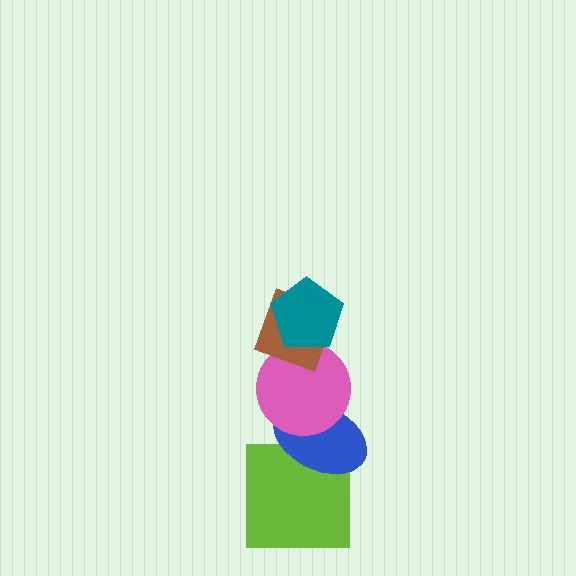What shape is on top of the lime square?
The blue ellipse is on top of the lime square.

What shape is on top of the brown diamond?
The teal pentagon is on top of the brown diamond.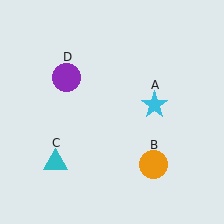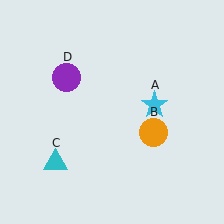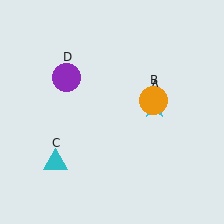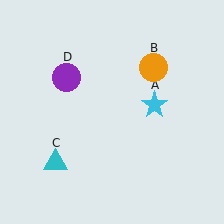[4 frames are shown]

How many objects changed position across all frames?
1 object changed position: orange circle (object B).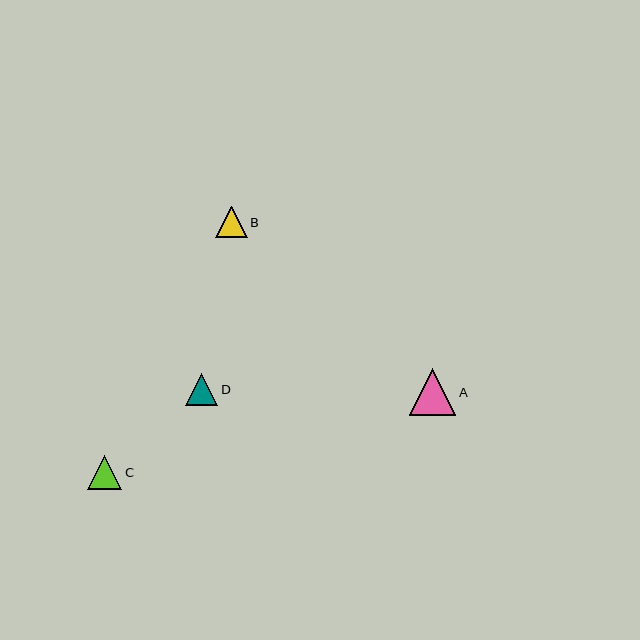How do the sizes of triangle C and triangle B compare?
Triangle C and triangle B are approximately the same size.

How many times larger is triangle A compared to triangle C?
Triangle A is approximately 1.4 times the size of triangle C.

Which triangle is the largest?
Triangle A is the largest with a size of approximately 47 pixels.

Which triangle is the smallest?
Triangle B is the smallest with a size of approximately 31 pixels.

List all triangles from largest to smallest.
From largest to smallest: A, C, D, B.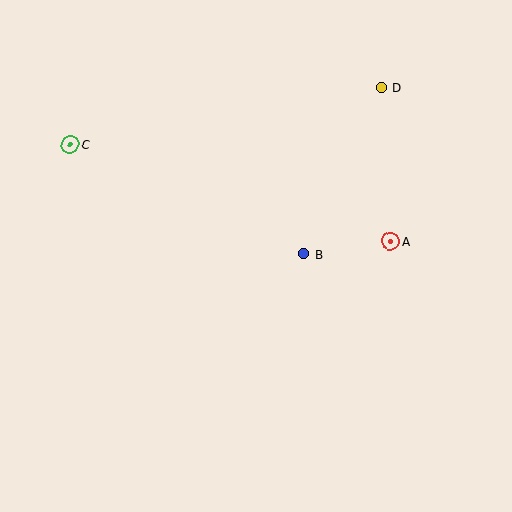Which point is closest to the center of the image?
Point B at (304, 254) is closest to the center.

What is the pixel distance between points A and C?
The distance between A and C is 335 pixels.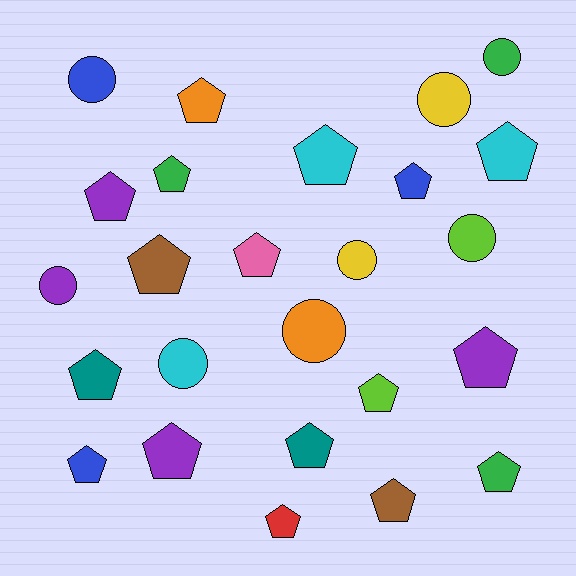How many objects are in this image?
There are 25 objects.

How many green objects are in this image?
There are 3 green objects.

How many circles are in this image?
There are 8 circles.